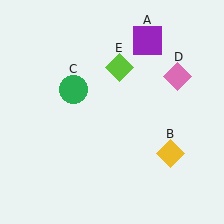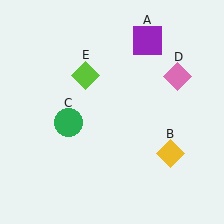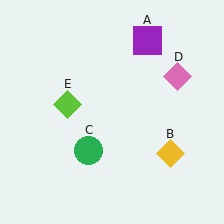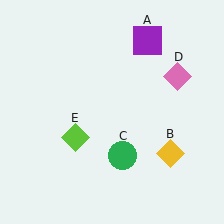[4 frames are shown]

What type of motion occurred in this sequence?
The green circle (object C), lime diamond (object E) rotated counterclockwise around the center of the scene.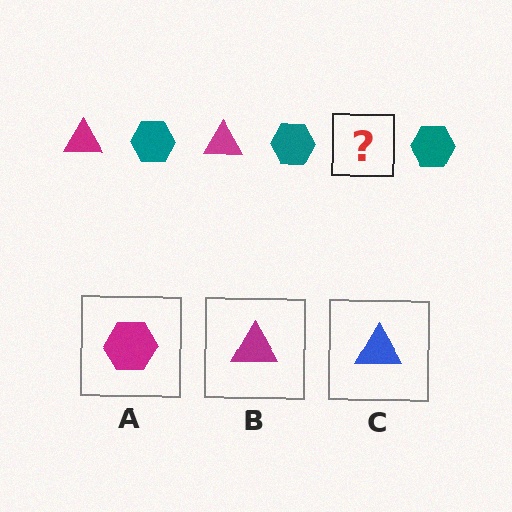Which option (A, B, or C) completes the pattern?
B.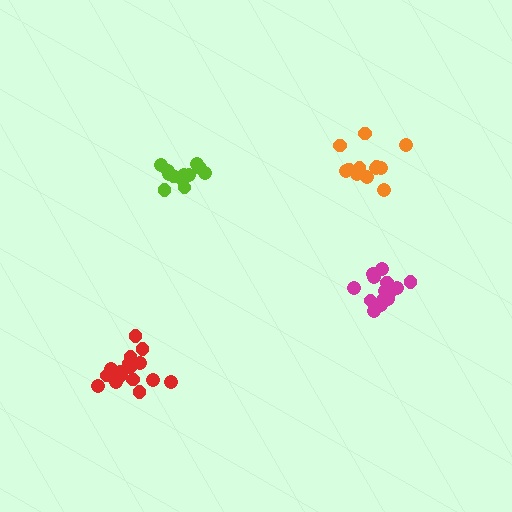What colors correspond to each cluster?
The clusters are colored: red, orange, magenta, lime.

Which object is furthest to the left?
The red cluster is leftmost.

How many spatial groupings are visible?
There are 4 spatial groupings.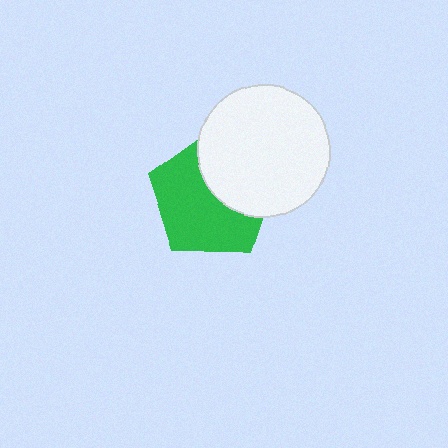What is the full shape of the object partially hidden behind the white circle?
The partially hidden object is a green pentagon.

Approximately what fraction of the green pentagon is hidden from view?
Roughly 39% of the green pentagon is hidden behind the white circle.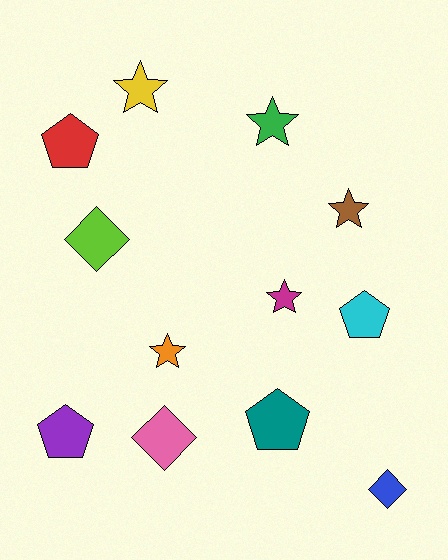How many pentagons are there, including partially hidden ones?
There are 4 pentagons.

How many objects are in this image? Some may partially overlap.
There are 12 objects.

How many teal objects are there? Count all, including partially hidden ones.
There is 1 teal object.